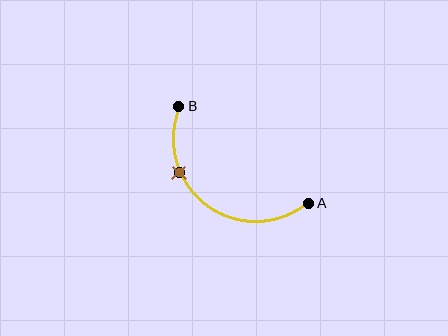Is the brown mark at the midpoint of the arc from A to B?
No. The brown mark lies on the arc but is closer to endpoint B. The arc midpoint would be at the point on the curve equidistant along the arc from both A and B.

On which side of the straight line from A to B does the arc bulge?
The arc bulges below and to the left of the straight line connecting A and B.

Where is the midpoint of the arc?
The arc midpoint is the point on the curve farthest from the straight line joining A and B. It sits below and to the left of that line.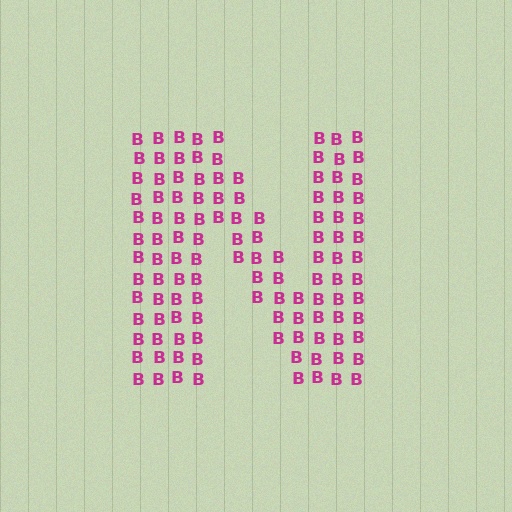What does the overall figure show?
The overall figure shows the letter N.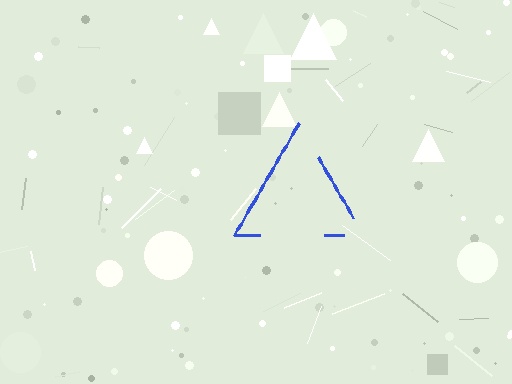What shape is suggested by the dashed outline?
The dashed outline suggests a triangle.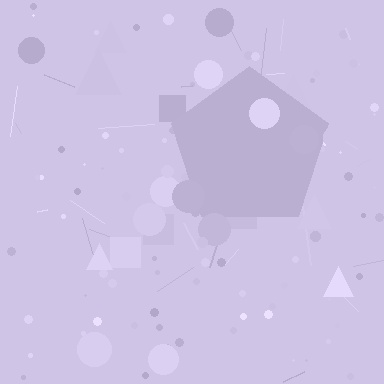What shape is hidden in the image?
A pentagon is hidden in the image.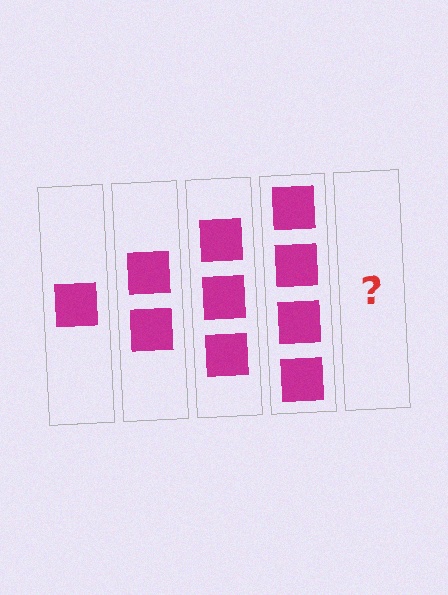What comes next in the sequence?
The next element should be 5 squares.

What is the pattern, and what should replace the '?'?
The pattern is that each step adds one more square. The '?' should be 5 squares.